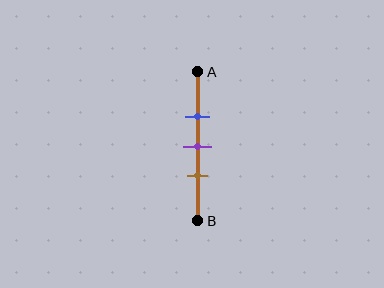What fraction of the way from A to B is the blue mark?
The blue mark is approximately 30% (0.3) of the way from A to B.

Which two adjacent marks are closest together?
The purple and brown marks are the closest adjacent pair.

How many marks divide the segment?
There are 3 marks dividing the segment.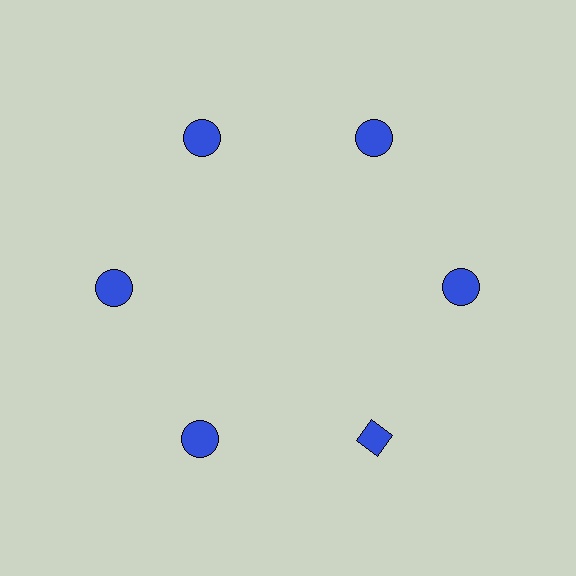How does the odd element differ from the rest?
It has a different shape: diamond instead of circle.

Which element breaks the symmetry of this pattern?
The blue diamond at roughly the 5 o'clock position breaks the symmetry. All other shapes are blue circles.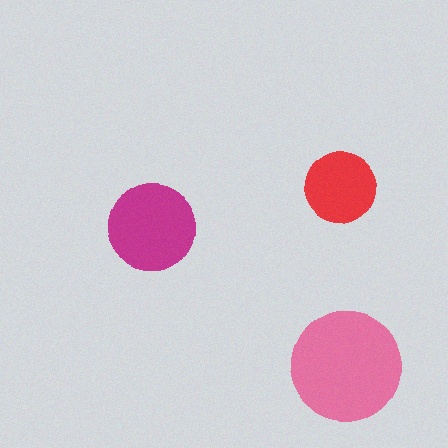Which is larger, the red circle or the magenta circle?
The magenta one.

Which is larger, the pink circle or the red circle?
The pink one.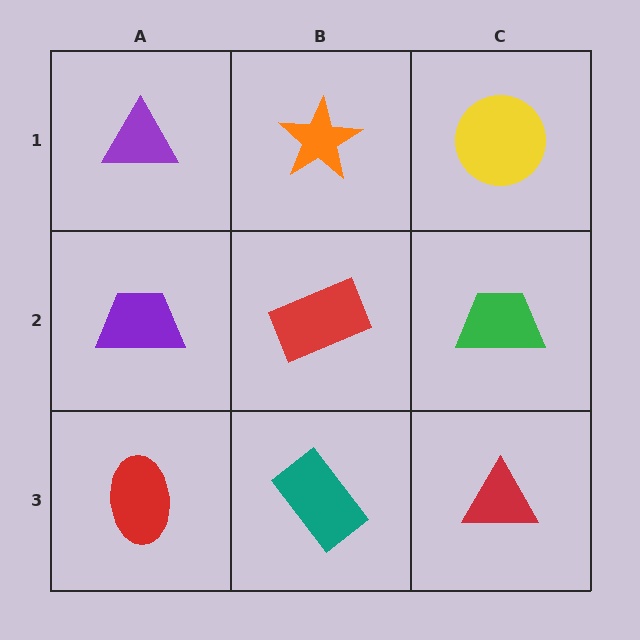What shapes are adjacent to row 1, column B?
A red rectangle (row 2, column B), a purple triangle (row 1, column A), a yellow circle (row 1, column C).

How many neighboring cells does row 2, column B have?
4.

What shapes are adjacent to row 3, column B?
A red rectangle (row 2, column B), a red ellipse (row 3, column A), a red triangle (row 3, column C).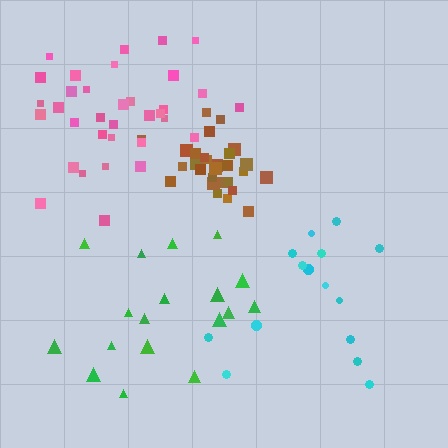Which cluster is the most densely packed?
Brown.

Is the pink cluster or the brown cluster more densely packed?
Brown.